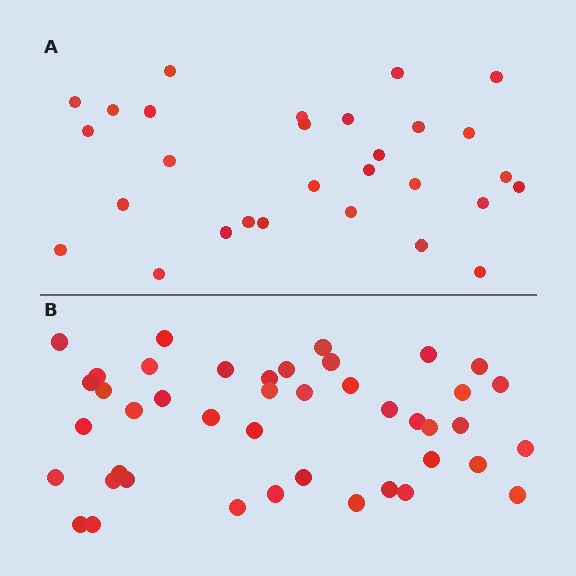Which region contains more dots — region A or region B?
Region B (the bottom region) has more dots.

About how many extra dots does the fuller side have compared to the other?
Region B has approximately 15 more dots than region A.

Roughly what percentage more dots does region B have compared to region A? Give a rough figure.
About 50% more.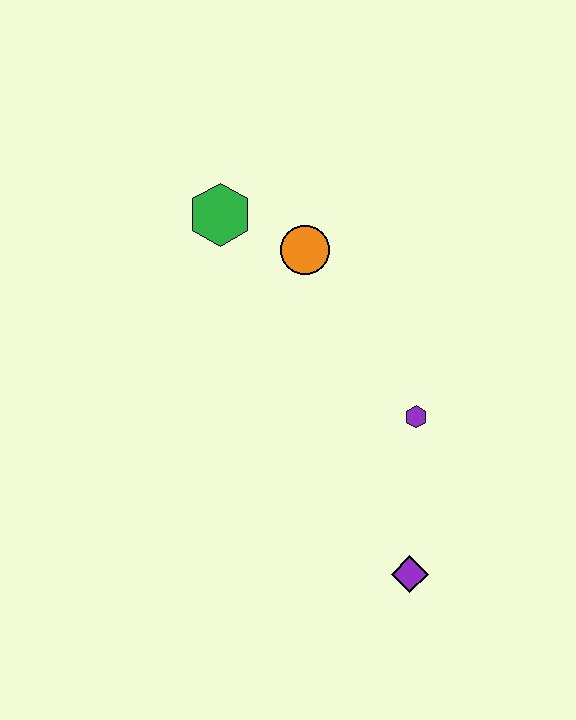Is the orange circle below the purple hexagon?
No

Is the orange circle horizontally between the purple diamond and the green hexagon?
Yes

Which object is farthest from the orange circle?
The purple diamond is farthest from the orange circle.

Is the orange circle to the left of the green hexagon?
No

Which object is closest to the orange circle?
The green hexagon is closest to the orange circle.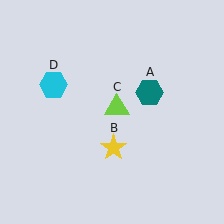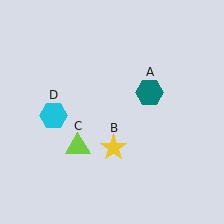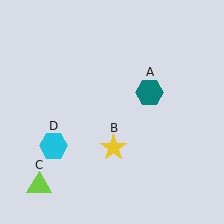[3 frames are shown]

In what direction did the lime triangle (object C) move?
The lime triangle (object C) moved down and to the left.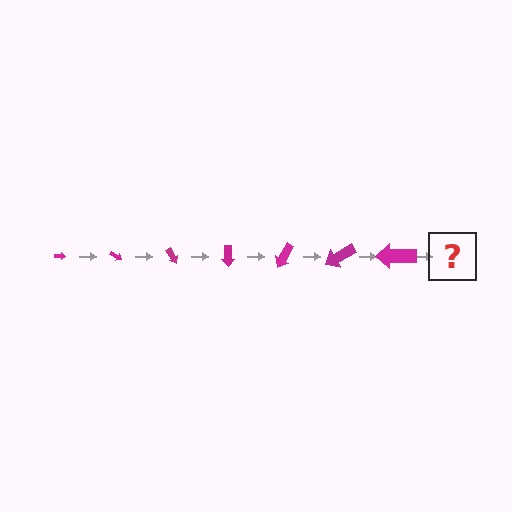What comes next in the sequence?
The next element should be an arrow, larger than the previous one and rotated 210 degrees from the start.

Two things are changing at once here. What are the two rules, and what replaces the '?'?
The two rules are that the arrow grows larger each step and it rotates 30 degrees each step. The '?' should be an arrow, larger than the previous one and rotated 210 degrees from the start.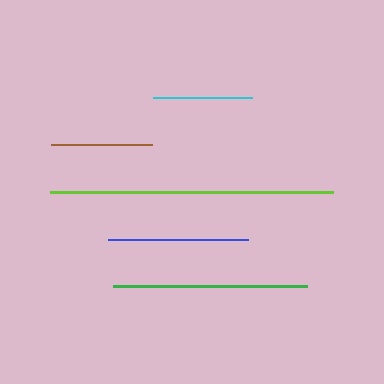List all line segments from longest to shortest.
From longest to shortest: lime, green, blue, brown, cyan.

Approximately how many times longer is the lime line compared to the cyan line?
The lime line is approximately 2.8 times the length of the cyan line.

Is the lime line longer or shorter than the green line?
The lime line is longer than the green line.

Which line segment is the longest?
The lime line is the longest at approximately 283 pixels.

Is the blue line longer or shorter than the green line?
The green line is longer than the blue line.